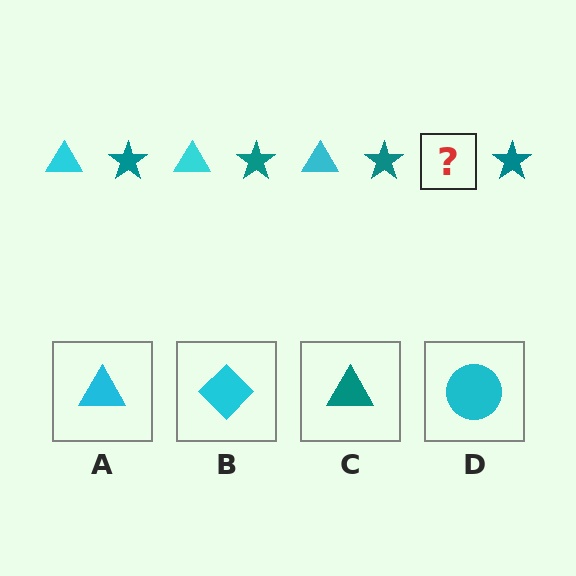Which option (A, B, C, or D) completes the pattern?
A.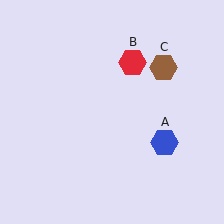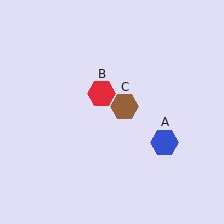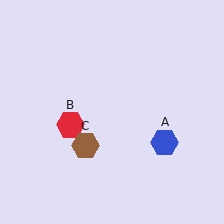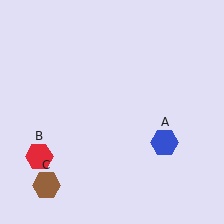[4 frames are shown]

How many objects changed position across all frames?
2 objects changed position: red hexagon (object B), brown hexagon (object C).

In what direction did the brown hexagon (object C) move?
The brown hexagon (object C) moved down and to the left.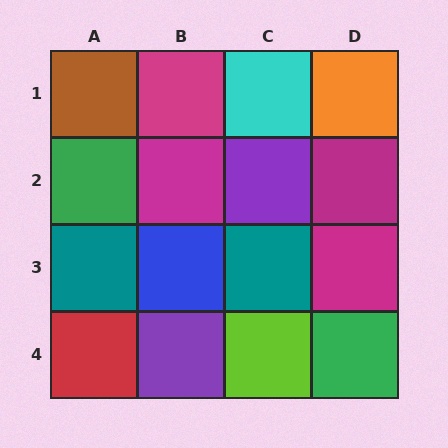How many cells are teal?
2 cells are teal.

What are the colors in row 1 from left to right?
Brown, magenta, cyan, orange.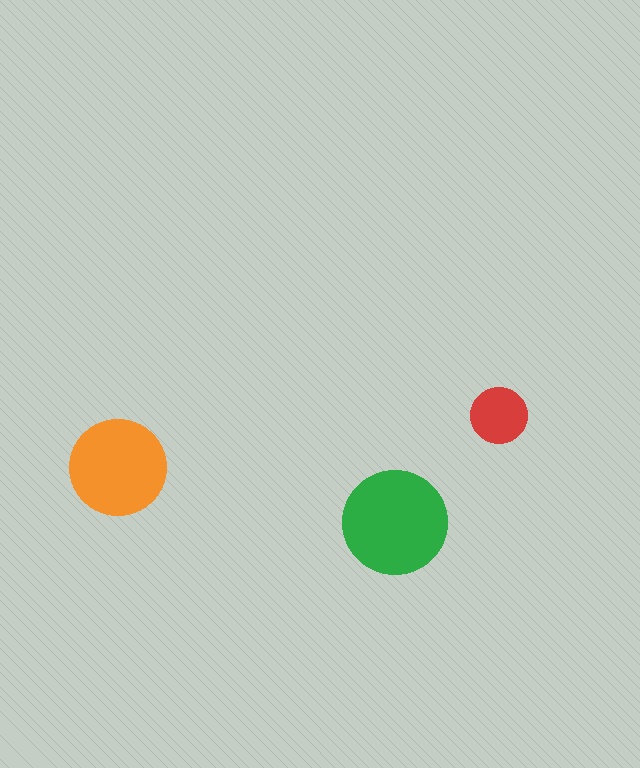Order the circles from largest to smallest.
the green one, the orange one, the red one.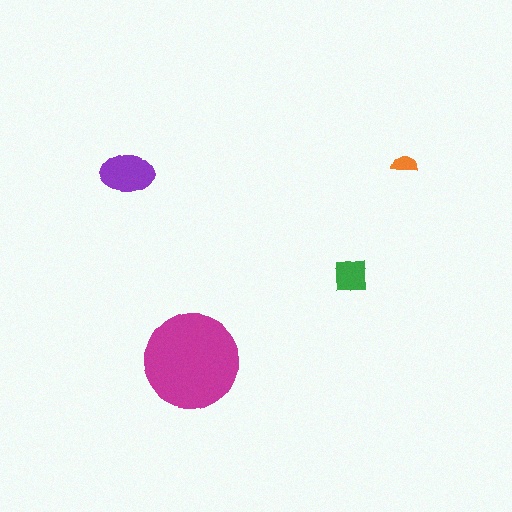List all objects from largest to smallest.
The magenta circle, the purple ellipse, the green square, the orange semicircle.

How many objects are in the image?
There are 4 objects in the image.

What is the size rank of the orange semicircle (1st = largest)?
4th.